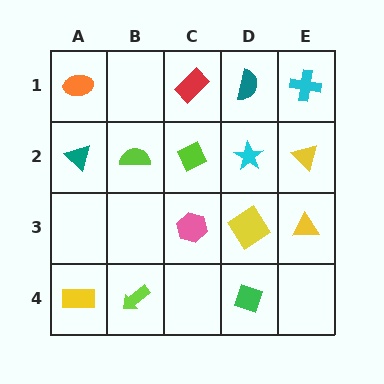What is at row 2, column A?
A teal triangle.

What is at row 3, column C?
A pink hexagon.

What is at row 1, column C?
A red rectangle.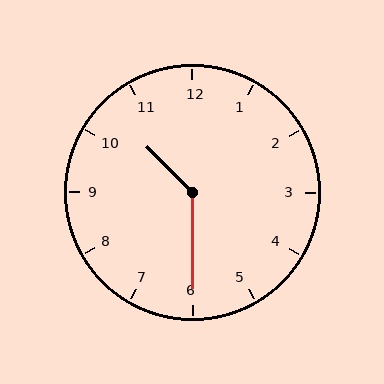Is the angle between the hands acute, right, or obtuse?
It is obtuse.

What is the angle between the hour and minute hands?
Approximately 135 degrees.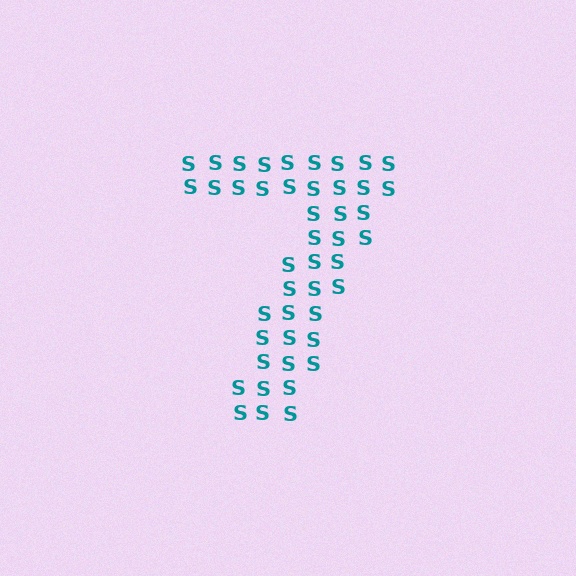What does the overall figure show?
The overall figure shows the digit 7.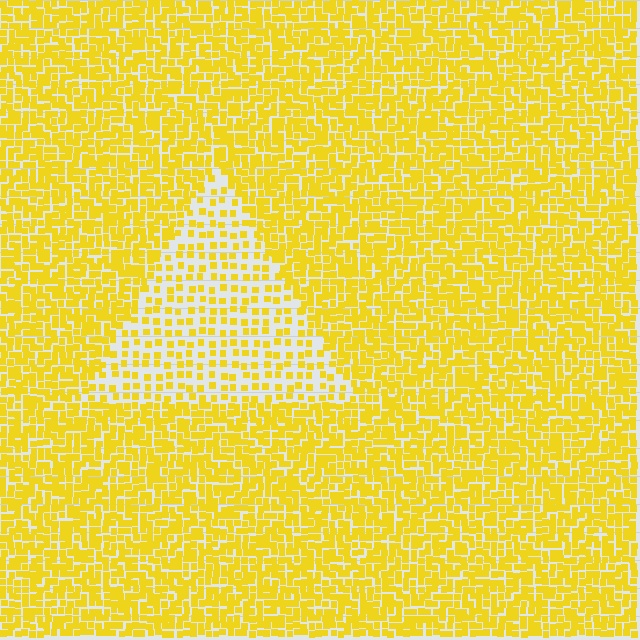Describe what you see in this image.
The image contains small yellow elements arranged at two different densities. A triangle-shaped region is visible where the elements are less densely packed than the surrounding area.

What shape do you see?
I see a triangle.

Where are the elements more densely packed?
The elements are more densely packed outside the triangle boundary.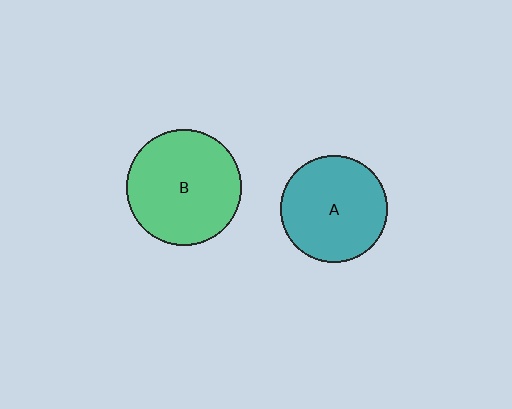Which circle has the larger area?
Circle B (green).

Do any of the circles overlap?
No, none of the circles overlap.